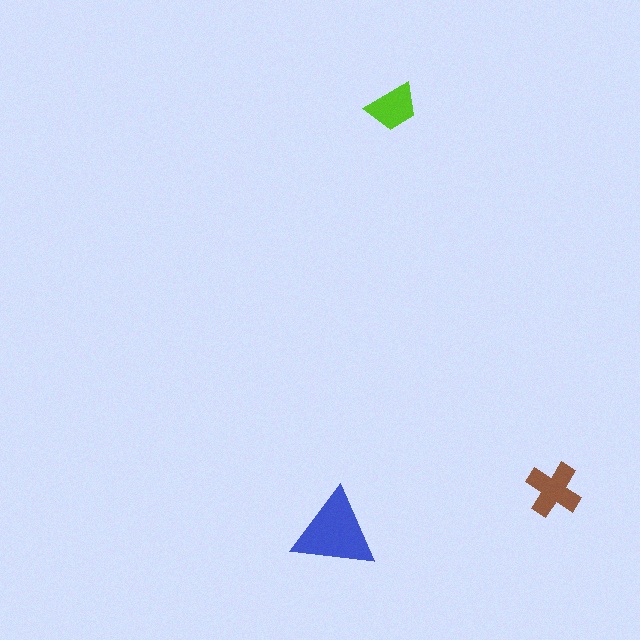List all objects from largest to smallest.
The blue triangle, the brown cross, the lime trapezoid.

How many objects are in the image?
There are 3 objects in the image.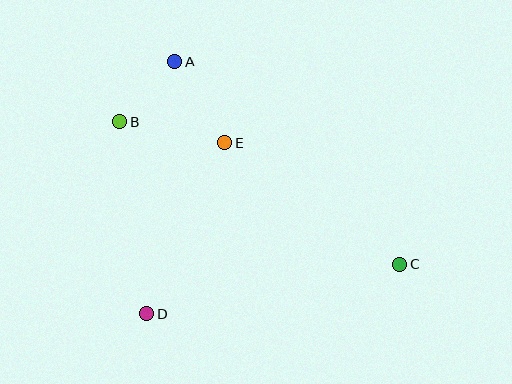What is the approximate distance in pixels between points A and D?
The distance between A and D is approximately 254 pixels.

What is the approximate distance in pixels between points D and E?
The distance between D and E is approximately 187 pixels.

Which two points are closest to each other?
Points A and B are closest to each other.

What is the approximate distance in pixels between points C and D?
The distance between C and D is approximately 257 pixels.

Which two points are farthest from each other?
Points B and C are farthest from each other.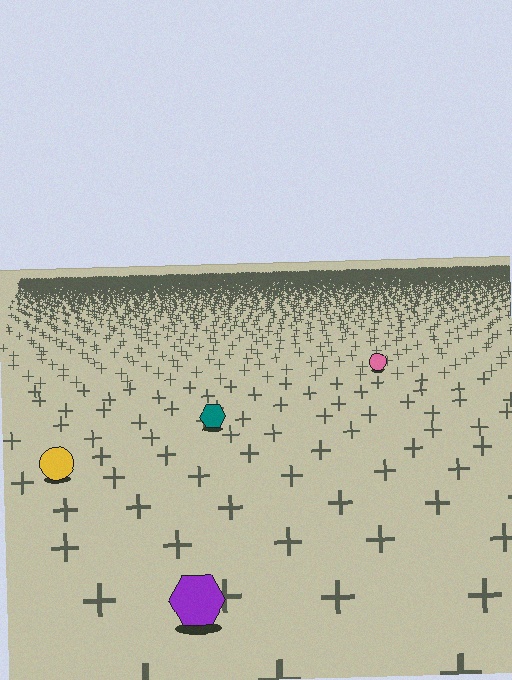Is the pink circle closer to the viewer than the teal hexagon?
No. The teal hexagon is closer — you can tell from the texture gradient: the ground texture is coarser near it.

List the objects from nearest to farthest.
From nearest to farthest: the purple hexagon, the yellow circle, the teal hexagon, the pink circle.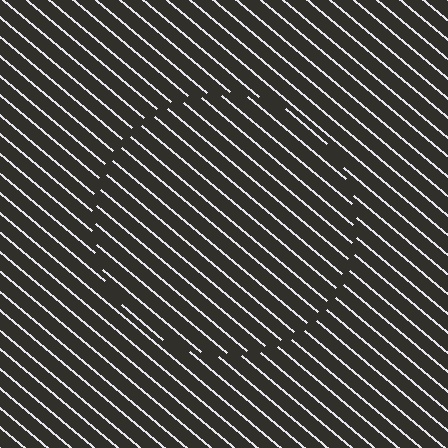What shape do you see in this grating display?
An illusory circle. The interior of the shape contains the same grating, shifted by half a period — the contour is defined by the phase discontinuity where line-ends from the inner and outer gratings abut.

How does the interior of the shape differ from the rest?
The interior of the shape contains the same grating, shifted by half a period — the contour is defined by the phase discontinuity where line-ends from the inner and outer gratings abut.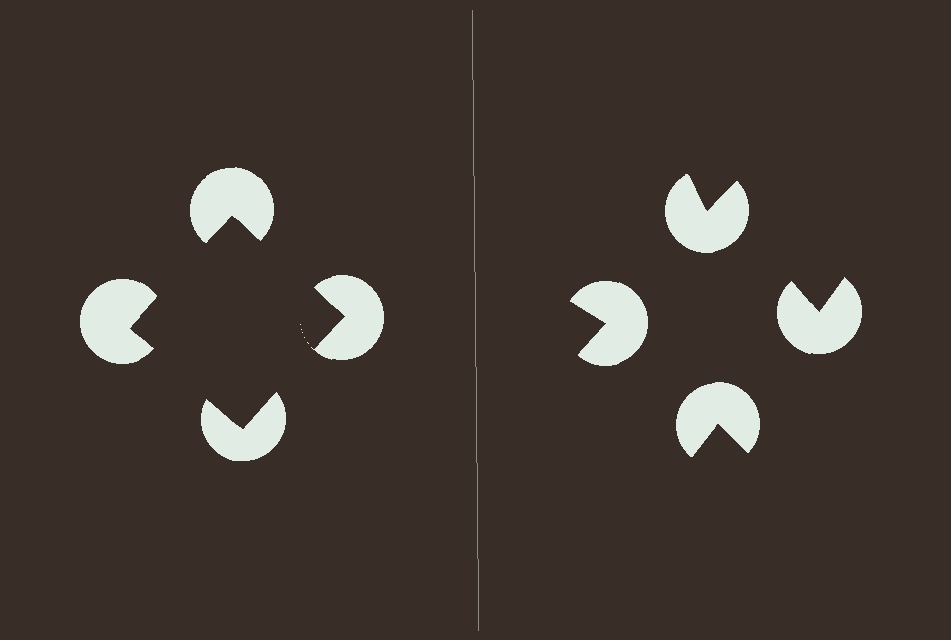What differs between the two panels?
The pac-man discs are positioned identically on both sides; only the wedge orientations differ. On the left they align to a square; on the right they are misaligned.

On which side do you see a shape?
An illusory square appears on the left side. On the right side the wedge cuts are rotated, so no coherent shape forms.